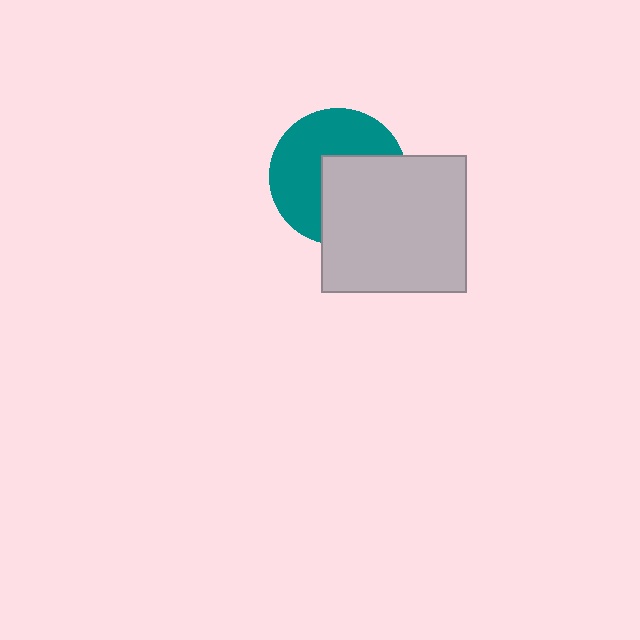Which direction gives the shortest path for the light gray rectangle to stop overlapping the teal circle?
Moving toward the lower-right gives the shortest separation.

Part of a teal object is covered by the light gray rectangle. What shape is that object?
It is a circle.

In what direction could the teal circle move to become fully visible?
The teal circle could move toward the upper-left. That would shift it out from behind the light gray rectangle entirely.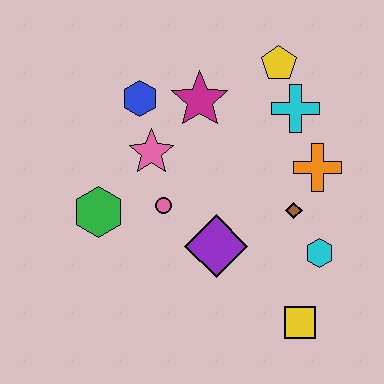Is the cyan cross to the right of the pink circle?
Yes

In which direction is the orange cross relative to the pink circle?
The orange cross is to the right of the pink circle.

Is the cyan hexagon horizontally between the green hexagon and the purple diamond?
No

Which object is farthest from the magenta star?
The yellow square is farthest from the magenta star.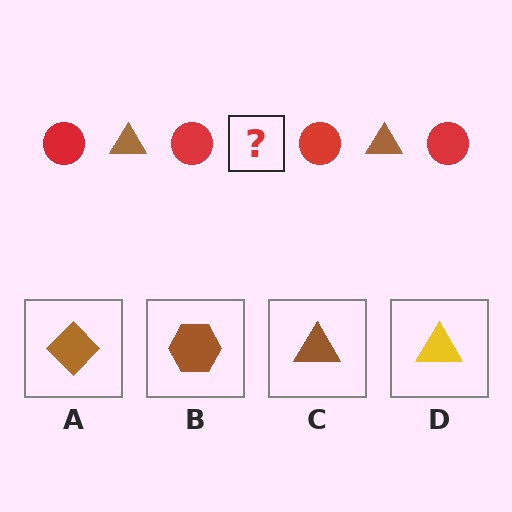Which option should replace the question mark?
Option C.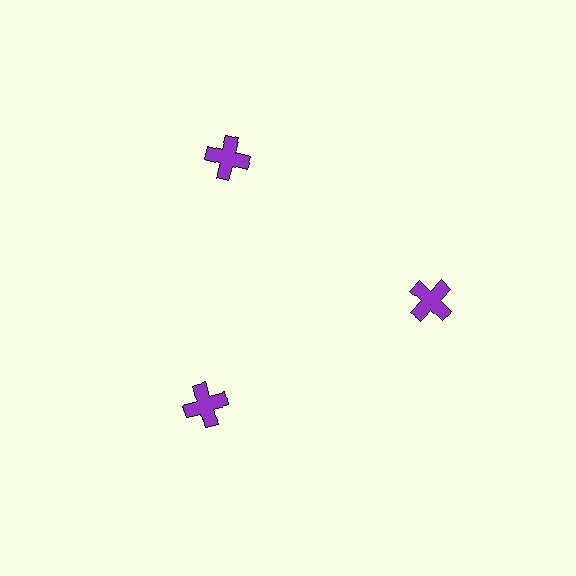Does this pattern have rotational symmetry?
Yes, this pattern has 3-fold rotational symmetry. It looks the same after rotating 120 degrees around the center.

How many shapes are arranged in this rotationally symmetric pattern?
There are 3 shapes, arranged in 3 groups of 1.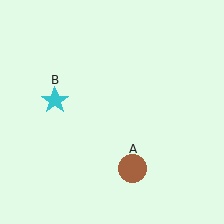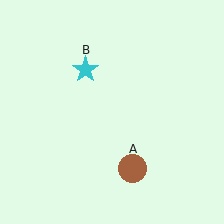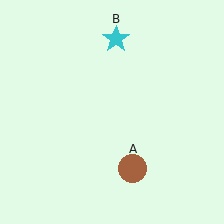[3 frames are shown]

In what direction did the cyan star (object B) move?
The cyan star (object B) moved up and to the right.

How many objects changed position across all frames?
1 object changed position: cyan star (object B).